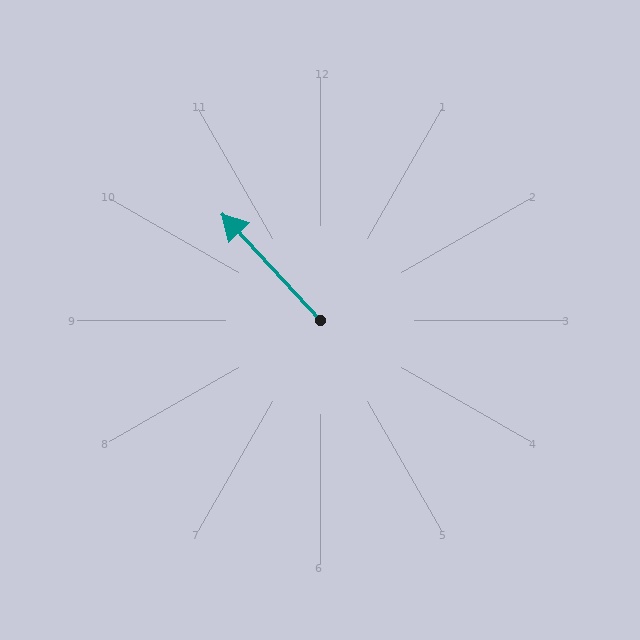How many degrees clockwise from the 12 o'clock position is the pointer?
Approximately 317 degrees.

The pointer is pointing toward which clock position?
Roughly 11 o'clock.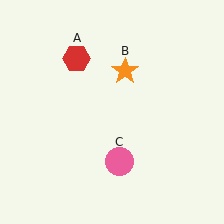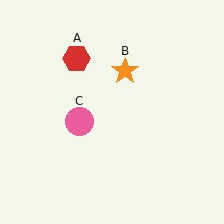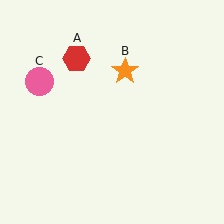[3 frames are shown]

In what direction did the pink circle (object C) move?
The pink circle (object C) moved up and to the left.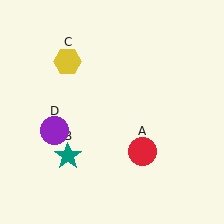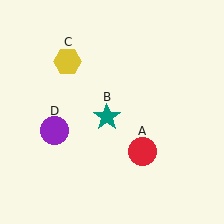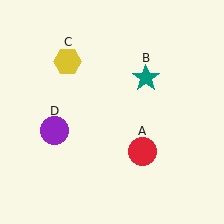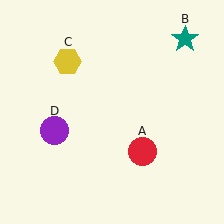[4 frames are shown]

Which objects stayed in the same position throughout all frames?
Red circle (object A) and yellow hexagon (object C) and purple circle (object D) remained stationary.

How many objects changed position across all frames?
1 object changed position: teal star (object B).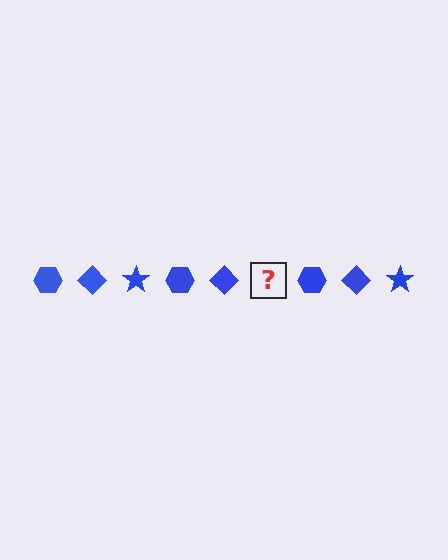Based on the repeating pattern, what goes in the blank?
The blank should be a blue star.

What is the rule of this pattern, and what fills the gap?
The rule is that the pattern cycles through hexagon, diamond, star shapes in blue. The gap should be filled with a blue star.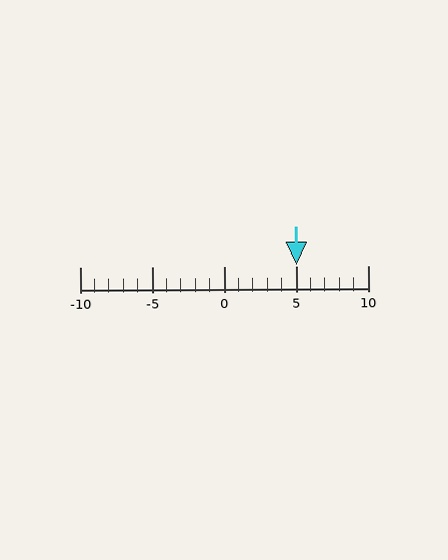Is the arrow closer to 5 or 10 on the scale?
The arrow is closer to 5.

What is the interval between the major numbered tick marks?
The major tick marks are spaced 5 units apart.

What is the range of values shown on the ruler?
The ruler shows values from -10 to 10.